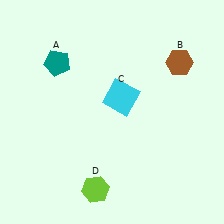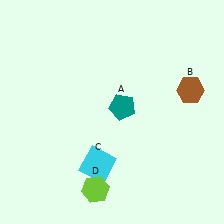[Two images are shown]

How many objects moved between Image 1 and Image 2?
3 objects moved between the two images.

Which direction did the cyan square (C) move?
The cyan square (C) moved down.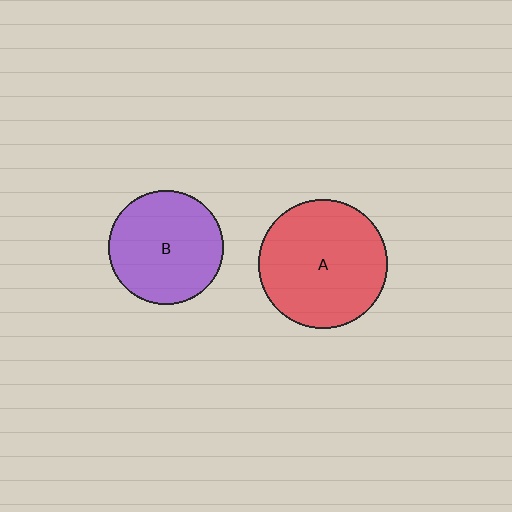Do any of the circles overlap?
No, none of the circles overlap.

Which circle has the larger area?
Circle A (red).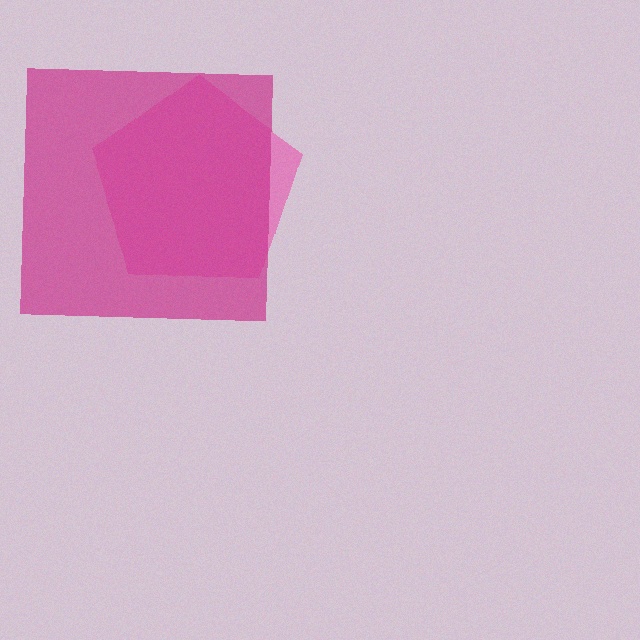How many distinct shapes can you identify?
There are 2 distinct shapes: a pink pentagon, a magenta square.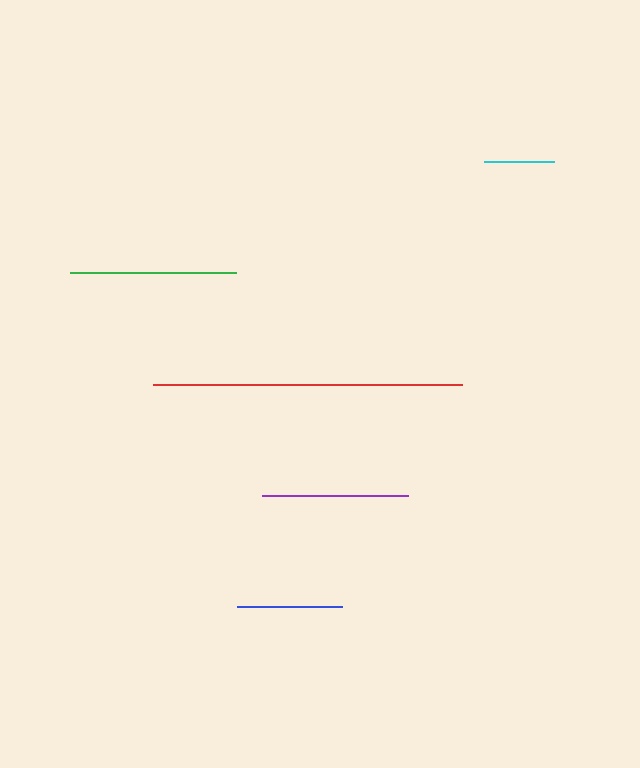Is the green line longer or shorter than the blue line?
The green line is longer than the blue line.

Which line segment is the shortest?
The cyan line is the shortest at approximately 70 pixels.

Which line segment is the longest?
The red line is the longest at approximately 310 pixels.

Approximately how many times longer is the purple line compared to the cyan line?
The purple line is approximately 2.1 times the length of the cyan line.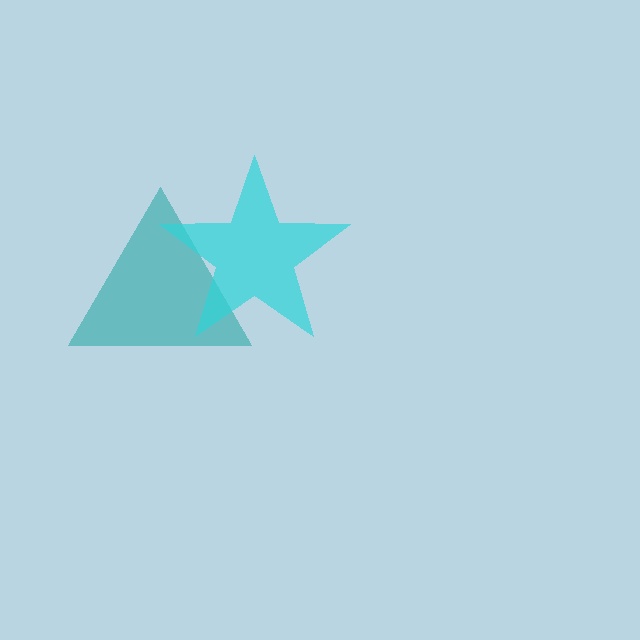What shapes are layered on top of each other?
The layered shapes are: a teal triangle, a cyan star.